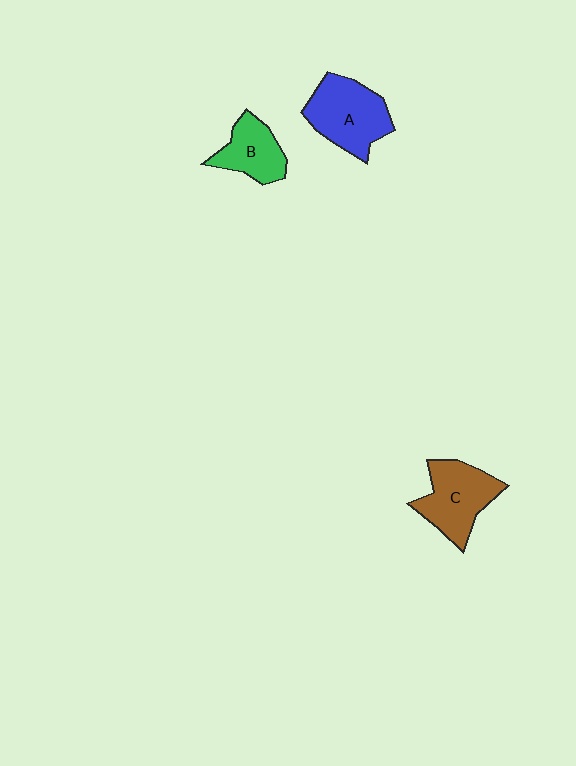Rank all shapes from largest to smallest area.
From largest to smallest: A (blue), C (brown), B (green).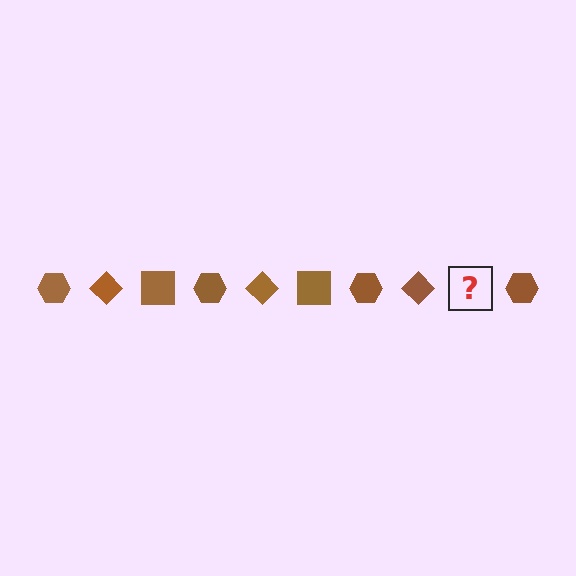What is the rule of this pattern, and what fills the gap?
The rule is that the pattern cycles through hexagon, diamond, square shapes in brown. The gap should be filled with a brown square.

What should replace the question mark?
The question mark should be replaced with a brown square.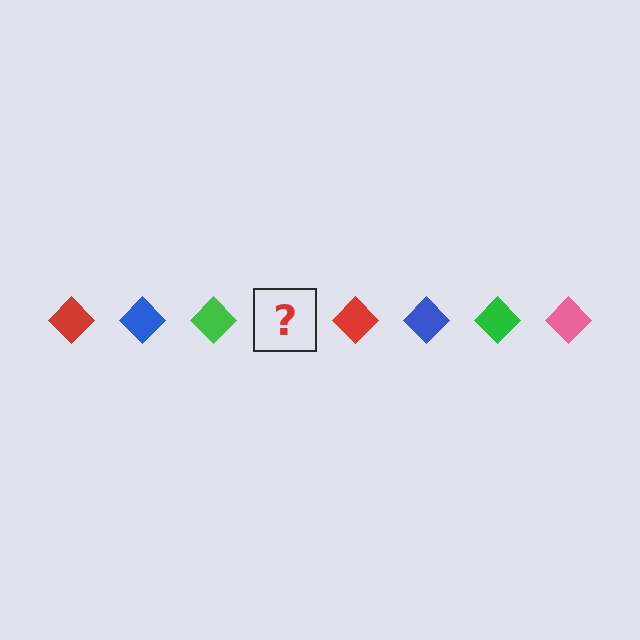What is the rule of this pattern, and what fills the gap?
The rule is that the pattern cycles through red, blue, green, pink diamonds. The gap should be filled with a pink diamond.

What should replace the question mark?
The question mark should be replaced with a pink diamond.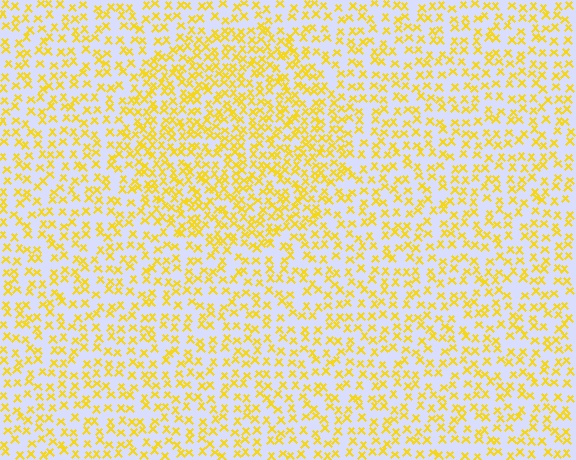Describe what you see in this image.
The image contains small yellow elements arranged at two different densities. A circle-shaped region is visible where the elements are more densely packed than the surrounding area.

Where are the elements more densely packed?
The elements are more densely packed inside the circle boundary.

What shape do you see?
I see a circle.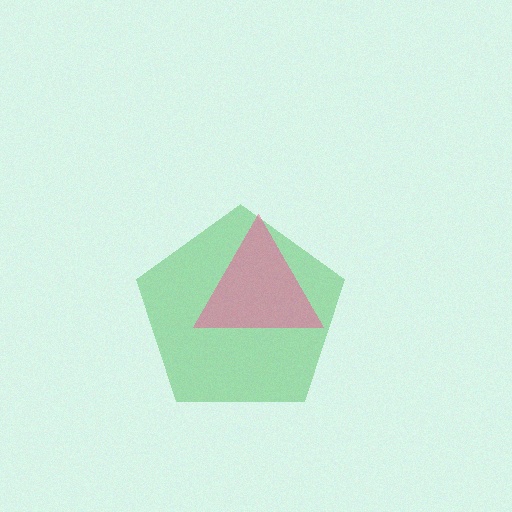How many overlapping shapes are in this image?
There are 2 overlapping shapes in the image.